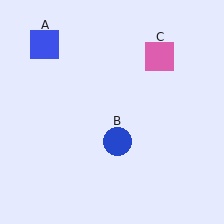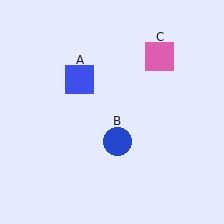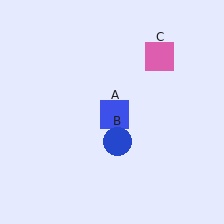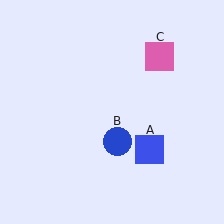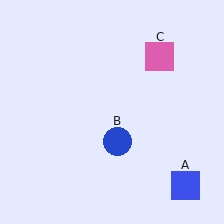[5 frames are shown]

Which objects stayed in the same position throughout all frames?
Blue circle (object B) and pink square (object C) remained stationary.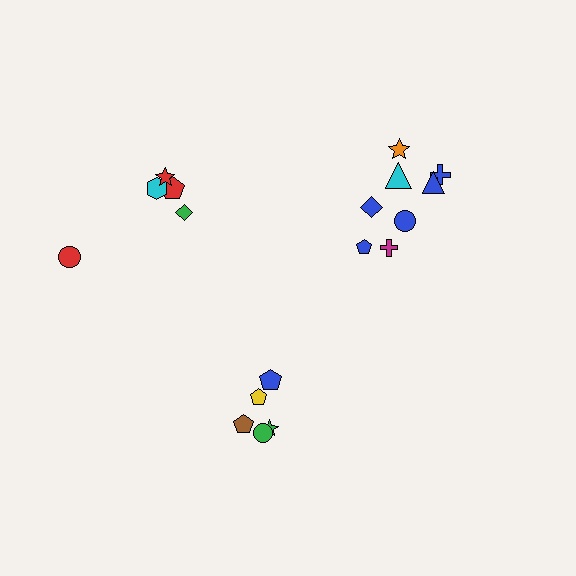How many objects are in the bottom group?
There are 5 objects.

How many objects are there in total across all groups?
There are 18 objects.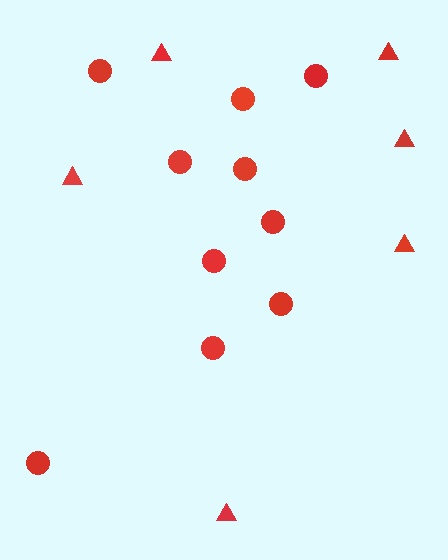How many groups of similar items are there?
There are 2 groups: one group of triangles (6) and one group of circles (10).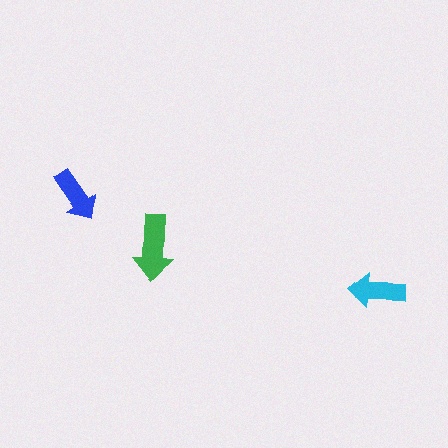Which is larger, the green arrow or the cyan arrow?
The green one.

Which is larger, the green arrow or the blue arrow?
The green one.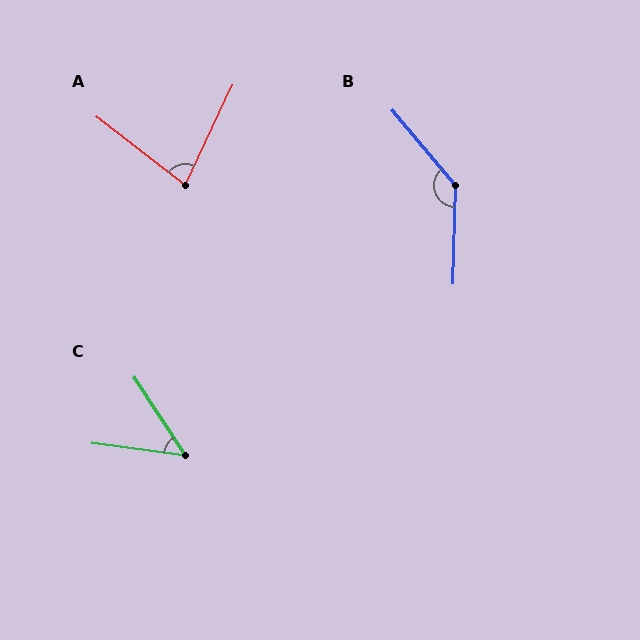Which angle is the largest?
B, at approximately 138 degrees.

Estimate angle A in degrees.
Approximately 77 degrees.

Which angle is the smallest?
C, at approximately 49 degrees.